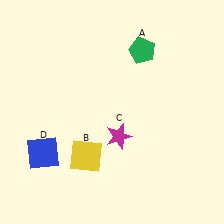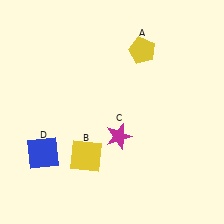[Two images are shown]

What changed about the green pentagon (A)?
In Image 1, A is green. In Image 2, it changed to yellow.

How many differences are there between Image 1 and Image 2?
There is 1 difference between the two images.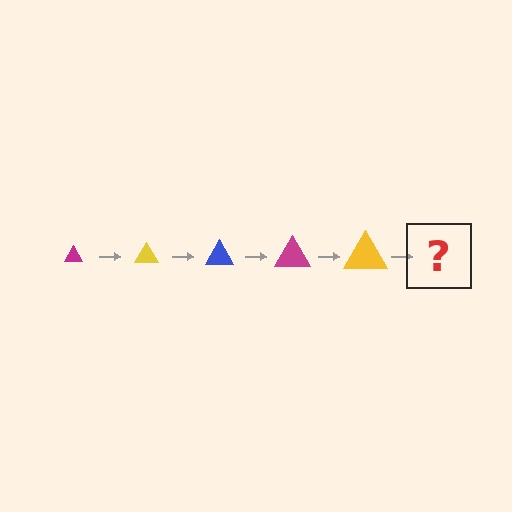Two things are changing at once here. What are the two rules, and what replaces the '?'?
The two rules are that the triangle grows larger each step and the color cycles through magenta, yellow, and blue. The '?' should be a blue triangle, larger than the previous one.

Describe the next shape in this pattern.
It should be a blue triangle, larger than the previous one.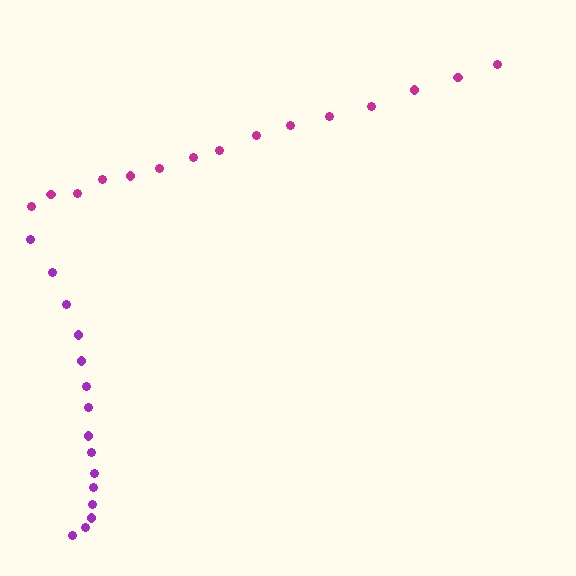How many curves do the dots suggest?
There are 2 distinct paths.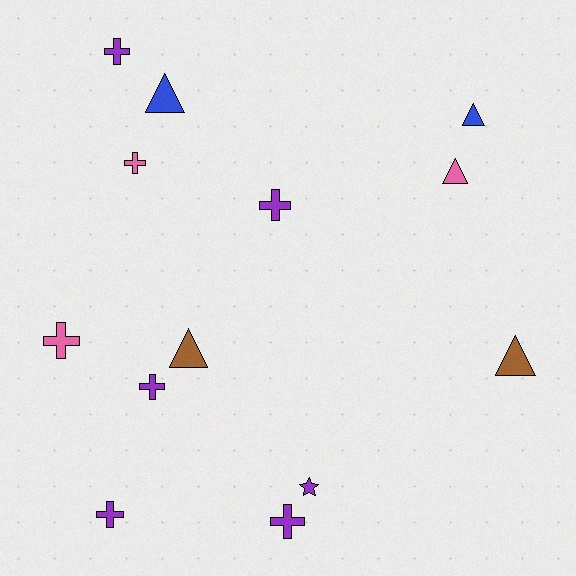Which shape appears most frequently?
Cross, with 7 objects.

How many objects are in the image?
There are 13 objects.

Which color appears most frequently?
Purple, with 6 objects.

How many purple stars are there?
There is 1 purple star.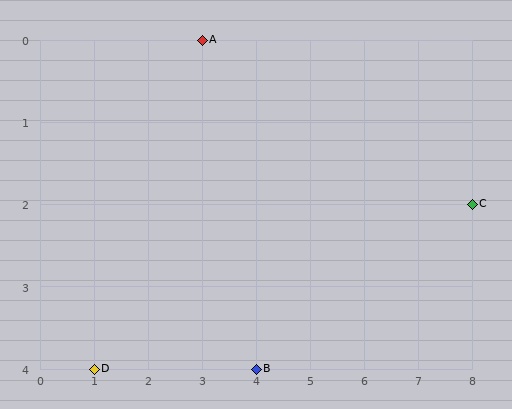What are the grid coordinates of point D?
Point D is at grid coordinates (1, 4).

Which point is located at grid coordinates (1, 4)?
Point D is at (1, 4).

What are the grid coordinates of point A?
Point A is at grid coordinates (3, 0).